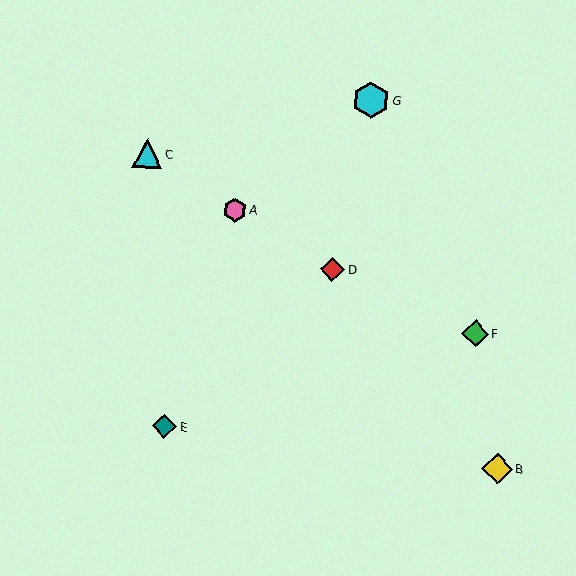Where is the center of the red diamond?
The center of the red diamond is at (333, 269).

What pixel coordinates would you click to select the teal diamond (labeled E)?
Click at (164, 426) to select the teal diamond E.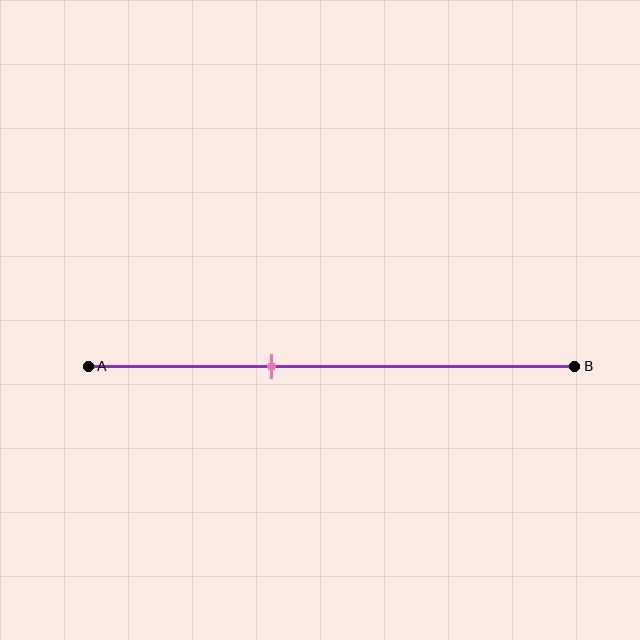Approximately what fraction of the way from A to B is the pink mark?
The pink mark is approximately 40% of the way from A to B.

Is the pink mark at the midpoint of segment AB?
No, the mark is at about 40% from A, not at the 50% midpoint.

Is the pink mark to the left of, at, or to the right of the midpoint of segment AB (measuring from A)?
The pink mark is to the left of the midpoint of segment AB.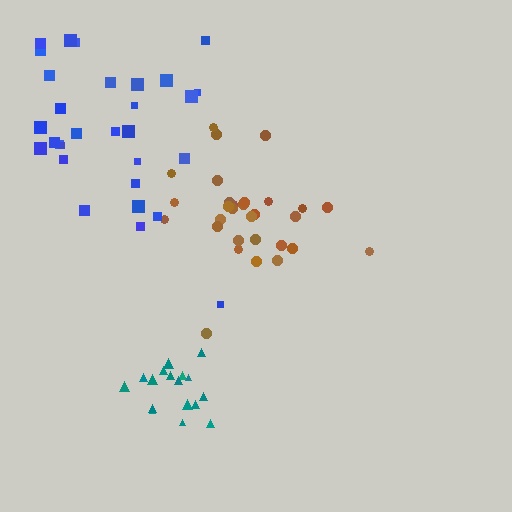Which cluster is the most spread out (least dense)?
Blue.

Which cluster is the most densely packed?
Teal.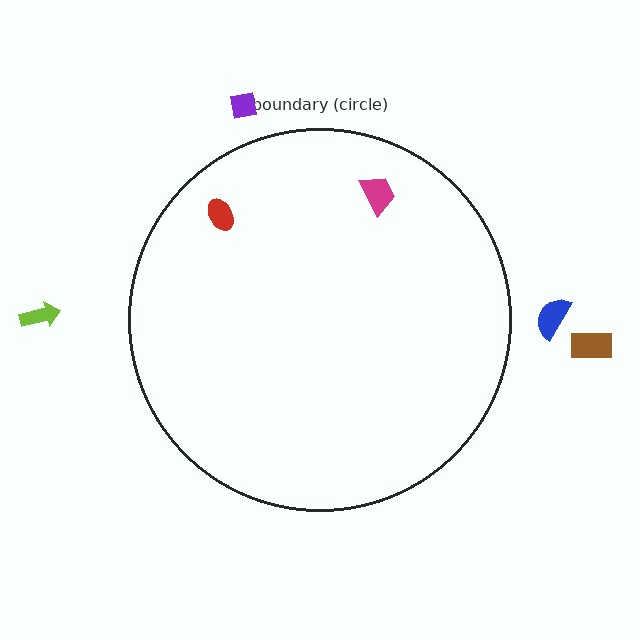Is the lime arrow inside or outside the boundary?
Outside.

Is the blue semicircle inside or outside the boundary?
Outside.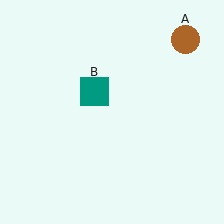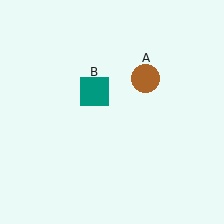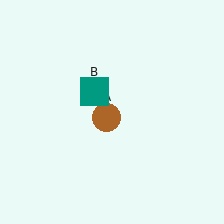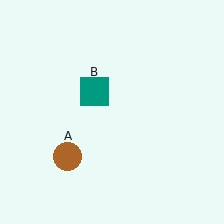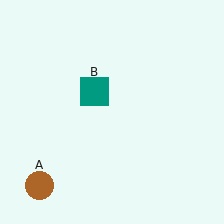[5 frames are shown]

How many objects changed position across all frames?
1 object changed position: brown circle (object A).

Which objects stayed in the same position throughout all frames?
Teal square (object B) remained stationary.